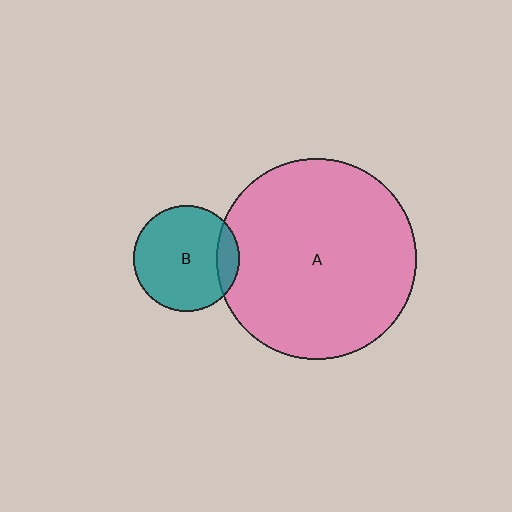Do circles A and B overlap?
Yes.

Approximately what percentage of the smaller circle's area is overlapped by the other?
Approximately 15%.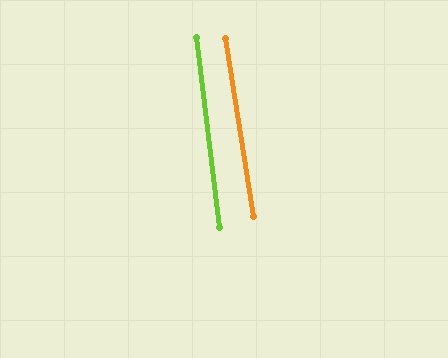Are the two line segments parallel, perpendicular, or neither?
Parallel — their directions differ by only 1.9°.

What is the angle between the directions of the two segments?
Approximately 2 degrees.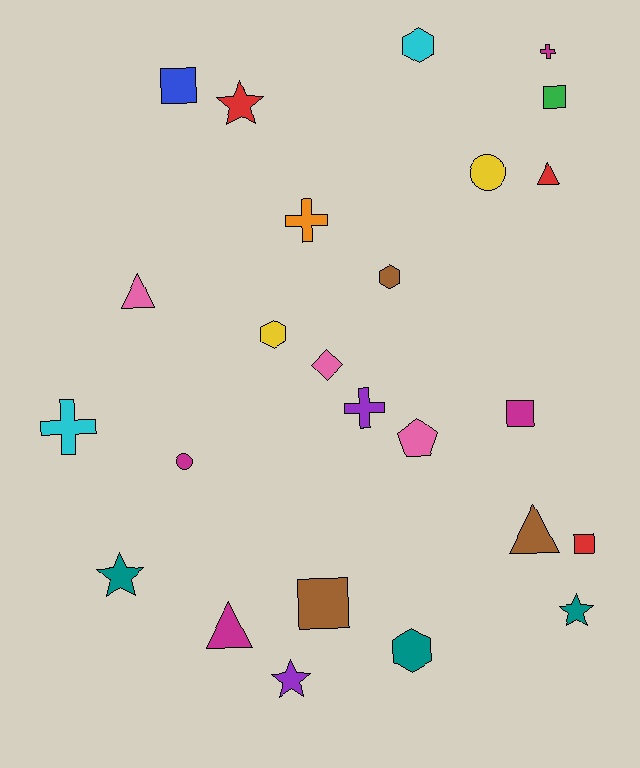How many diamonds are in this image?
There is 1 diamond.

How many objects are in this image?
There are 25 objects.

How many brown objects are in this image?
There are 3 brown objects.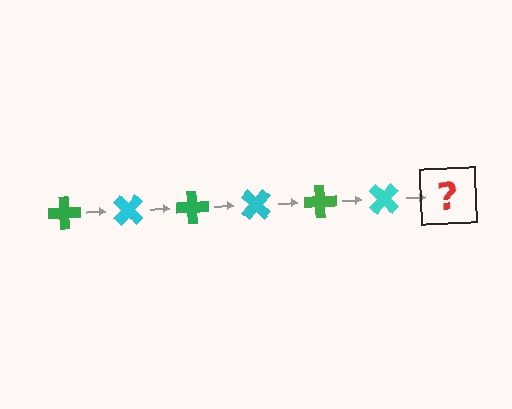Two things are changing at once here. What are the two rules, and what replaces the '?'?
The two rules are that it rotates 45 degrees each step and the color cycles through green and cyan. The '?' should be a green cross, rotated 270 degrees from the start.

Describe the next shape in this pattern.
It should be a green cross, rotated 270 degrees from the start.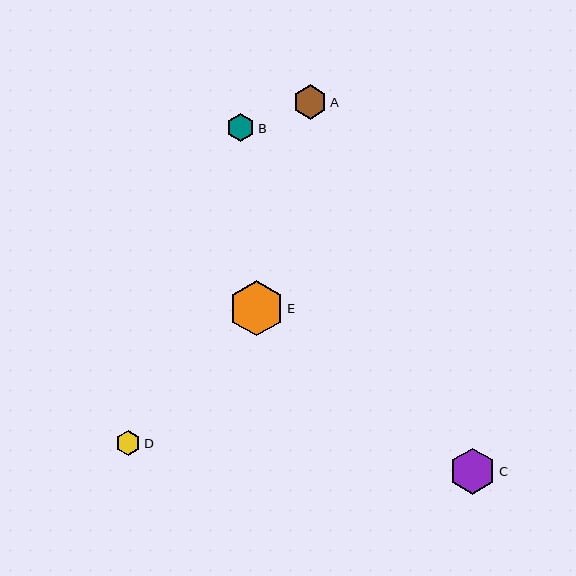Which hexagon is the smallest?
Hexagon D is the smallest with a size of approximately 25 pixels.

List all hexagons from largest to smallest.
From largest to smallest: E, C, A, B, D.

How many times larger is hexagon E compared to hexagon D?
Hexagon E is approximately 2.2 times the size of hexagon D.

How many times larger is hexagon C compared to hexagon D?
Hexagon C is approximately 1.9 times the size of hexagon D.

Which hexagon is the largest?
Hexagon E is the largest with a size of approximately 55 pixels.